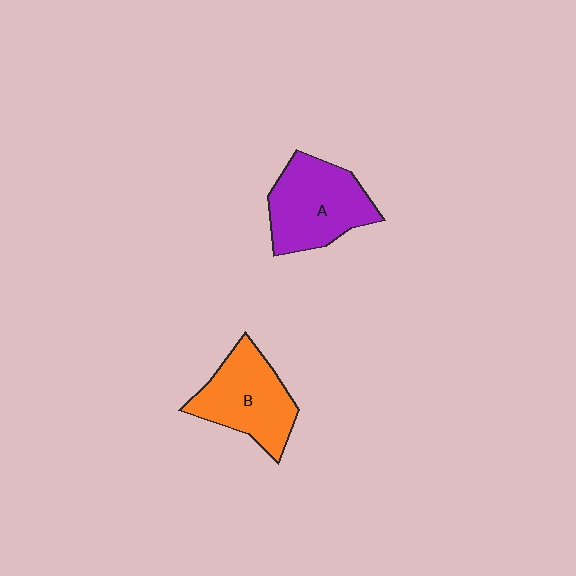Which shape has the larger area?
Shape A (purple).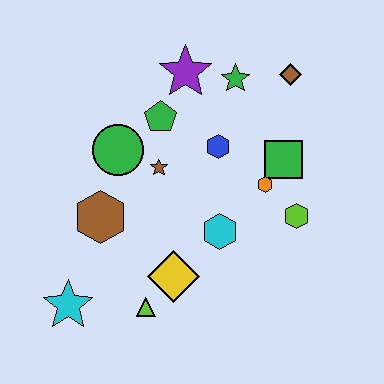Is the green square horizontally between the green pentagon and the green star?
No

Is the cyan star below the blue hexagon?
Yes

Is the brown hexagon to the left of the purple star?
Yes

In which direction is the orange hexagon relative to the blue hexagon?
The orange hexagon is to the right of the blue hexagon.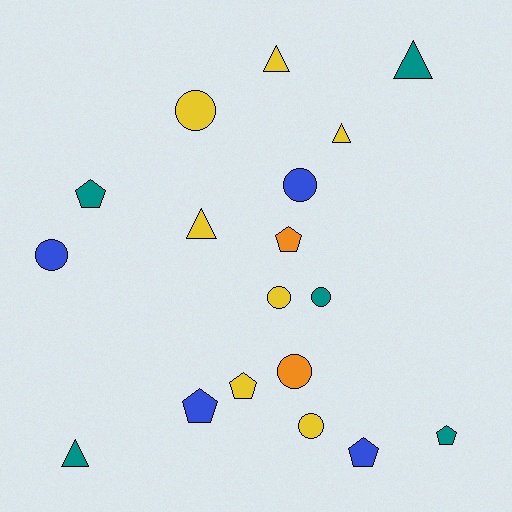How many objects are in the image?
There are 18 objects.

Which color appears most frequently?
Yellow, with 7 objects.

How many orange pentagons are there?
There is 1 orange pentagon.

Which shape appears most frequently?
Circle, with 7 objects.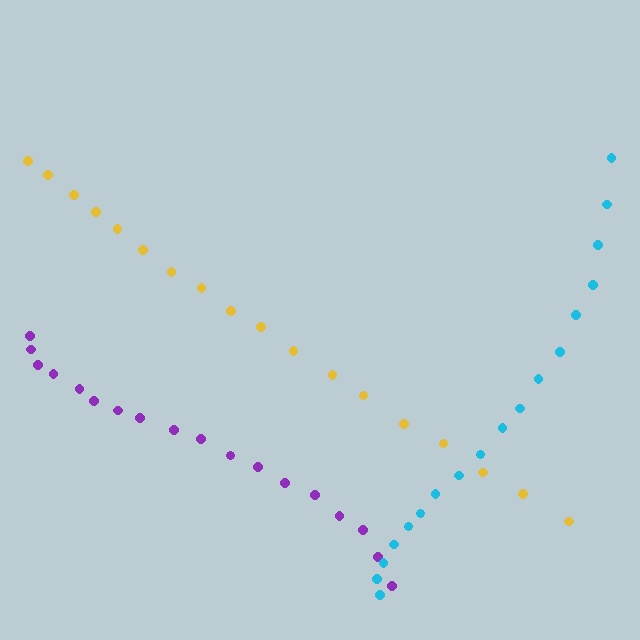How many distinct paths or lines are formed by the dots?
There are 3 distinct paths.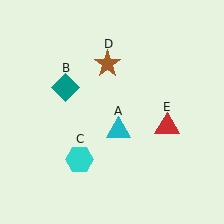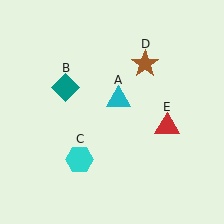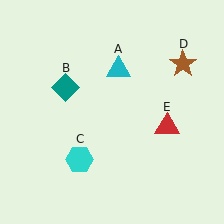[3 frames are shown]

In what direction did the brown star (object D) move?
The brown star (object D) moved right.